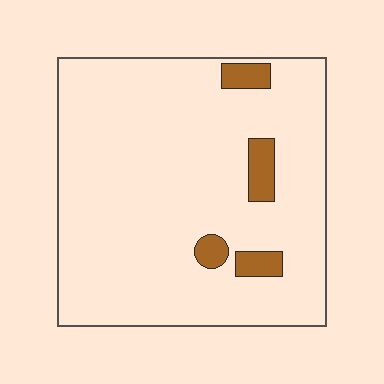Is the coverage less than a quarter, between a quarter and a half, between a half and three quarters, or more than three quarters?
Less than a quarter.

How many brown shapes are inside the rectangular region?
4.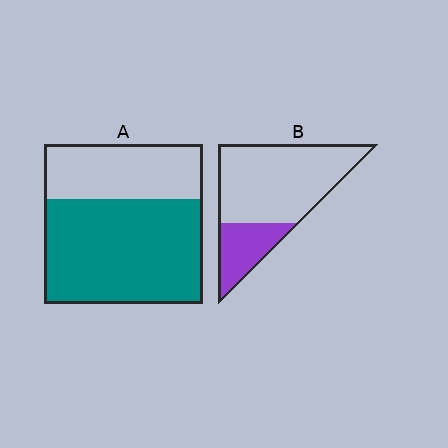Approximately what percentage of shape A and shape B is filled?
A is approximately 65% and B is approximately 25%.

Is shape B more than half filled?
No.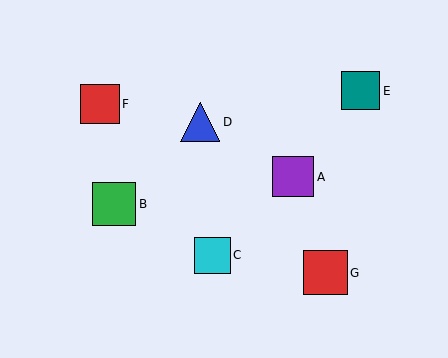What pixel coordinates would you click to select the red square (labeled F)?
Click at (100, 104) to select the red square F.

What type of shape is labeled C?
Shape C is a cyan square.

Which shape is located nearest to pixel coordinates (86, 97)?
The red square (labeled F) at (100, 104) is nearest to that location.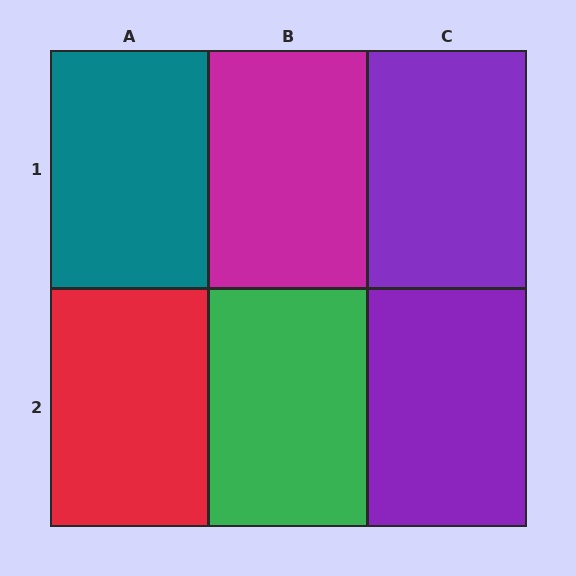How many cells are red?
1 cell is red.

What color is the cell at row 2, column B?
Green.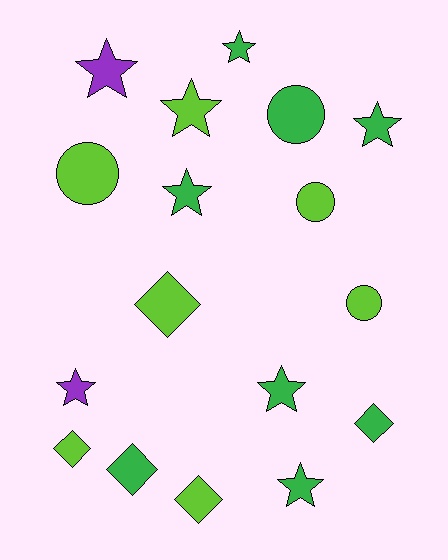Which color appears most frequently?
Green, with 8 objects.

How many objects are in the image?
There are 17 objects.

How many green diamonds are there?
There are 2 green diamonds.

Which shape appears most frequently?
Star, with 8 objects.